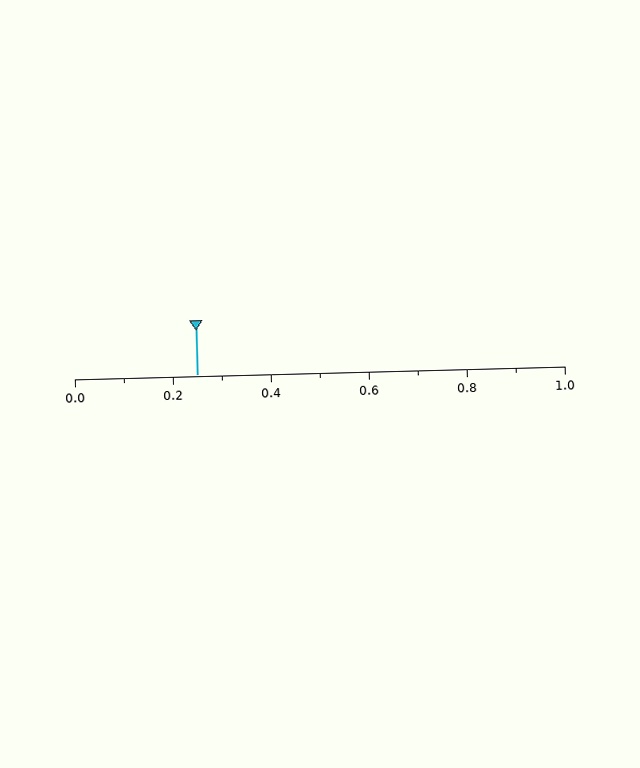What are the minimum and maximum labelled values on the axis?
The axis runs from 0.0 to 1.0.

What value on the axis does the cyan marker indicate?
The marker indicates approximately 0.25.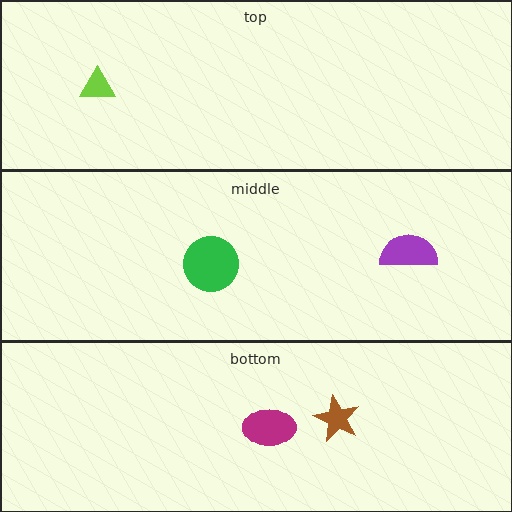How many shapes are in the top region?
1.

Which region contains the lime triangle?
The top region.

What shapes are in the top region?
The lime triangle.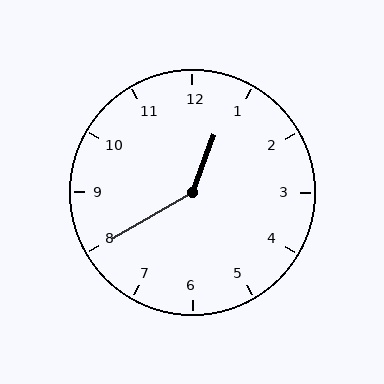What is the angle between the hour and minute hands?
Approximately 140 degrees.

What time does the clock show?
12:40.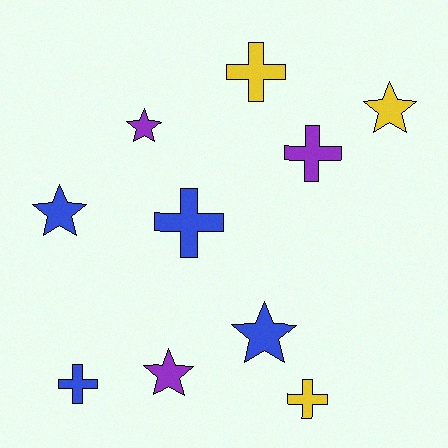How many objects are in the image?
There are 10 objects.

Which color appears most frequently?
Blue, with 4 objects.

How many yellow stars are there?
There is 1 yellow star.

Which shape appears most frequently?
Cross, with 5 objects.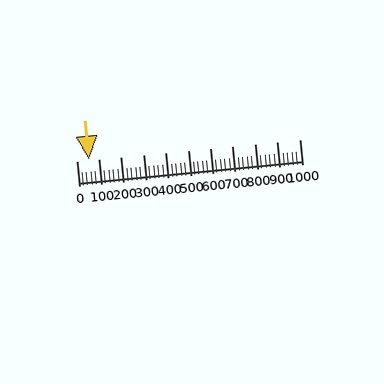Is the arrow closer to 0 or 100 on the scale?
The arrow is closer to 100.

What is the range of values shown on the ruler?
The ruler shows values from 0 to 1000.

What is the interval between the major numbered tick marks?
The major tick marks are spaced 100 units apart.